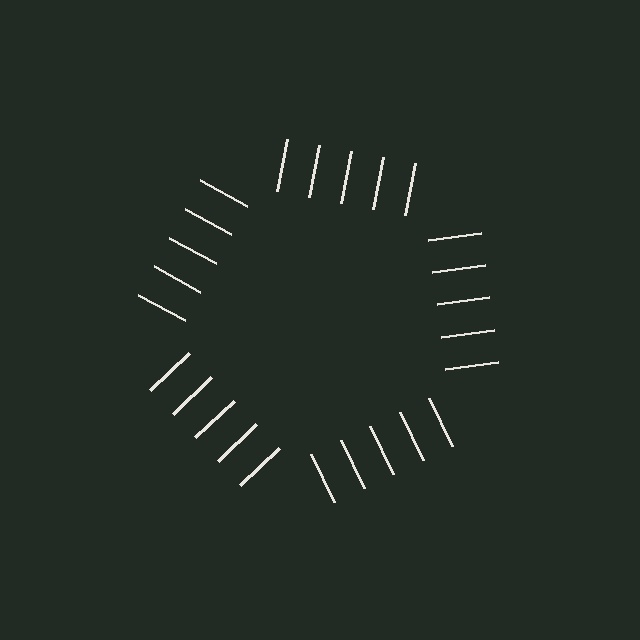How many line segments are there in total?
25 — 5 along each of the 5 edges.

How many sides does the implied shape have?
5 sides — the line-ends trace a pentagon.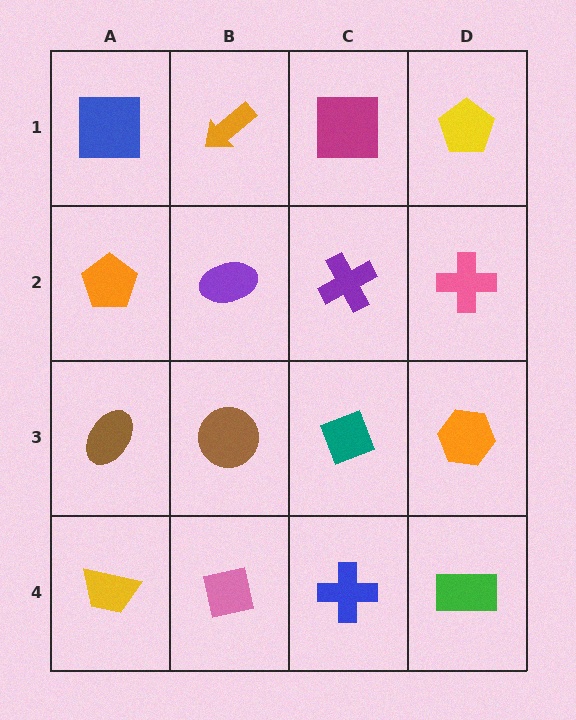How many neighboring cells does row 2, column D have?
3.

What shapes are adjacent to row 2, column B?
An orange arrow (row 1, column B), a brown circle (row 3, column B), an orange pentagon (row 2, column A), a purple cross (row 2, column C).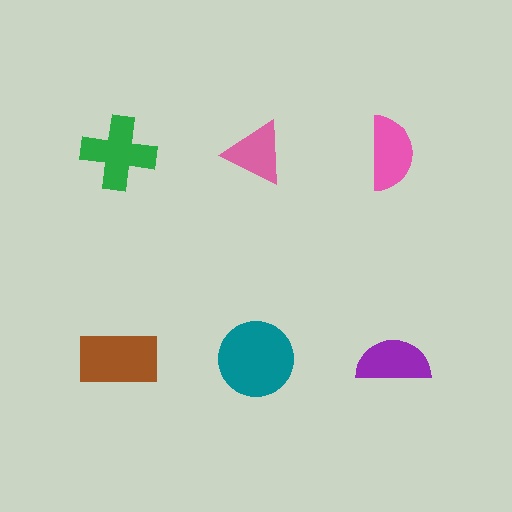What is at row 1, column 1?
A green cross.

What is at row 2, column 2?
A teal circle.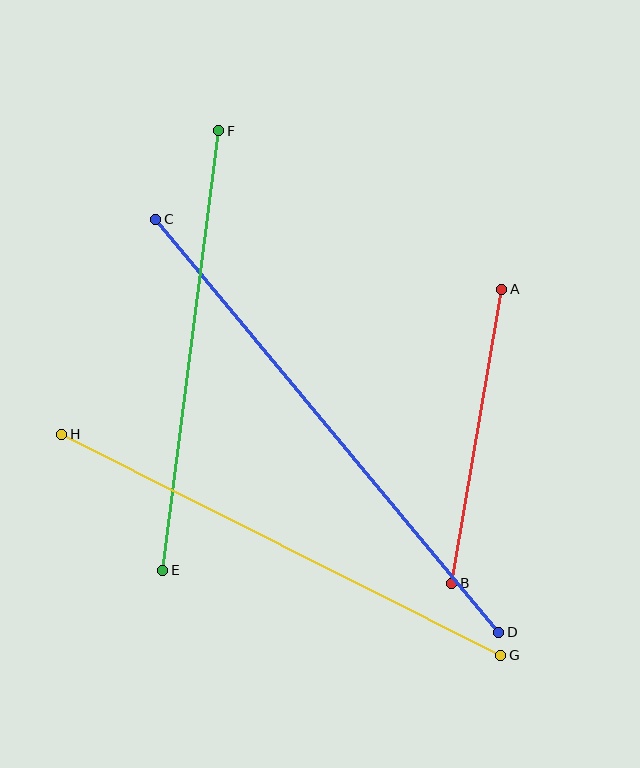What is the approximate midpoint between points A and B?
The midpoint is at approximately (477, 436) pixels.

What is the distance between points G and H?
The distance is approximately 491 pixels.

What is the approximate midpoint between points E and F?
The midpoint is at approximately (191, 351) pixels.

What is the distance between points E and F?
The distance is approximately 443 pixels.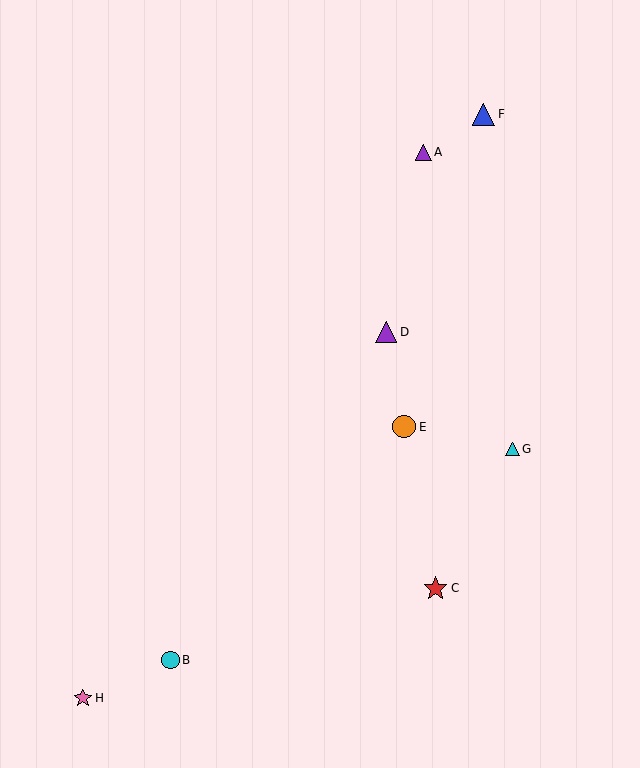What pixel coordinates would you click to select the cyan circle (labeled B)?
Click at (170, 660) to select the cyan circle B.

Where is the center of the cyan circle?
The center of the cyan circle is at (170, 660).